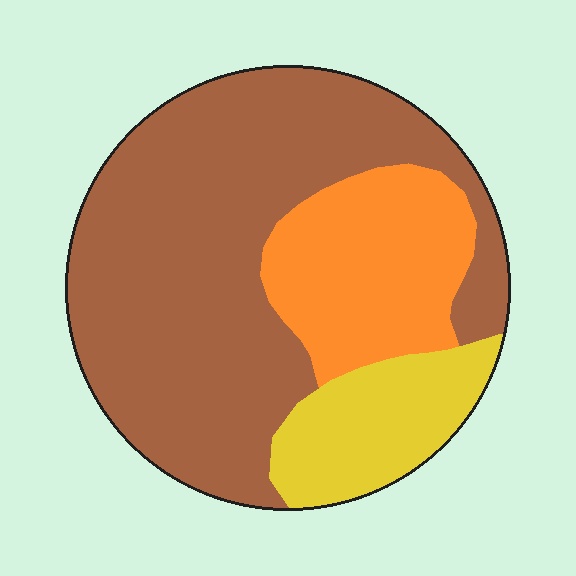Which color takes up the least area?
Yellow, at roughly 15%.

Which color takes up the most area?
Brown, at roughly 65%.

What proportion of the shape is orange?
Orange covers roughly 20% of the shape.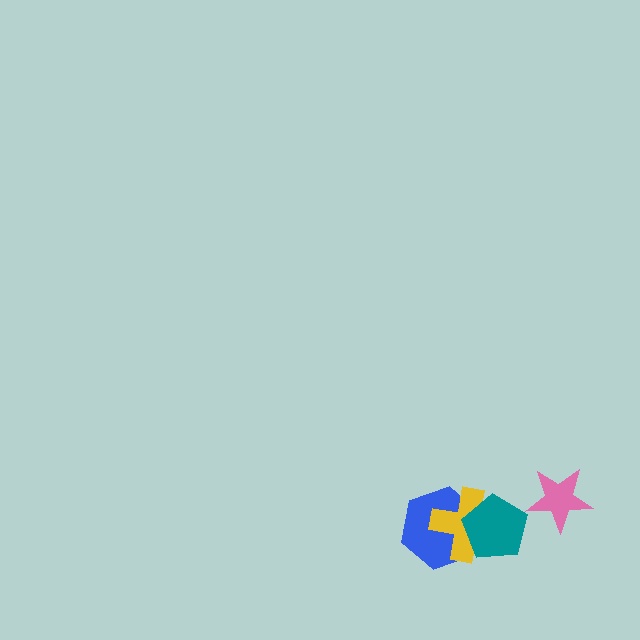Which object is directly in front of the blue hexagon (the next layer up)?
The yellow cross is directly in front of the blue hexagon.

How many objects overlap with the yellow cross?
2 objects overlap with the yellow cross.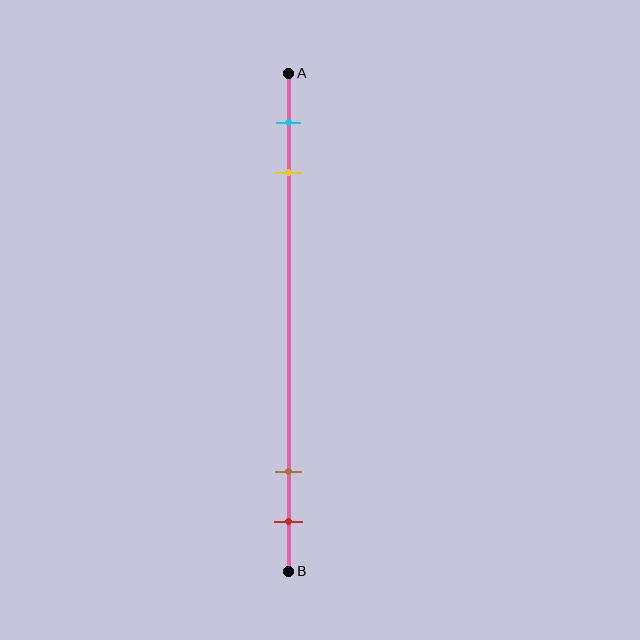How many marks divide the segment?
There are 4 marks dividing the segment.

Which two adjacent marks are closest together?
The brown and red marks are the closest adjacent pair.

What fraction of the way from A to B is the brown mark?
The brown mark is approximately 80% (0.8) of the way from A to B.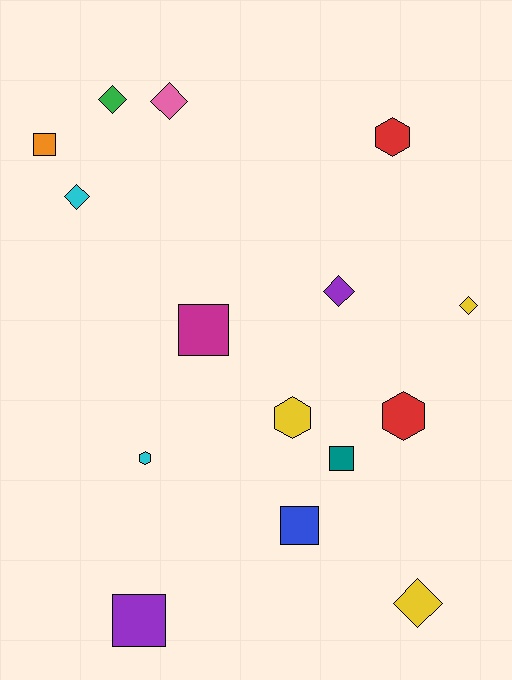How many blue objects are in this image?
There is 1 blue object.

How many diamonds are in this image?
There are 6 diamonds.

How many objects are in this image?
There are 15 objects.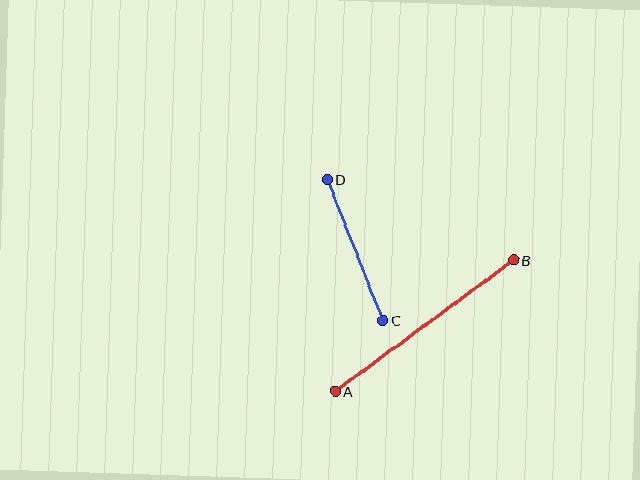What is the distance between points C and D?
The distance is approximately 152 pixels.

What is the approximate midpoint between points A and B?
The midpoint is at approximately (425, 326) pixels.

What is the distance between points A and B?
The distance is approximately 222 pixels.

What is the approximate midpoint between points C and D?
The midpoint is at approximately (355, 250) pixels.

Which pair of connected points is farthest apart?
Points A and B are farthest apart.